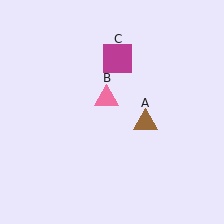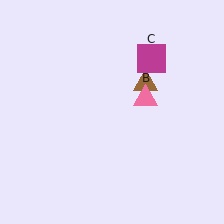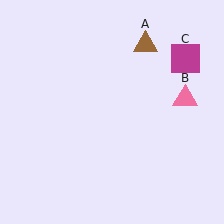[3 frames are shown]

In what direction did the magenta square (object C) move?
The magenta square (object C) moved right.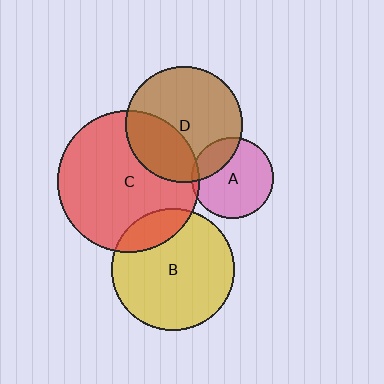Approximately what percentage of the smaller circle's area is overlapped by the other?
Approximately 15%.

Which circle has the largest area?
Circle C (red).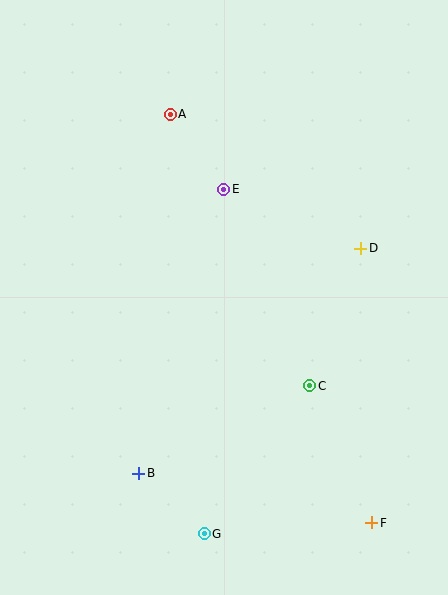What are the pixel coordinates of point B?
Point B is at (139, 473).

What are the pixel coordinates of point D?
Point D is at (361, 248).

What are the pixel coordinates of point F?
Point F is at (372, 523).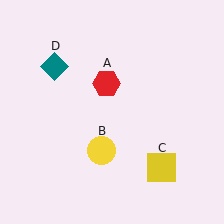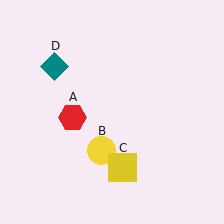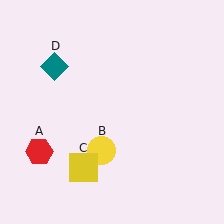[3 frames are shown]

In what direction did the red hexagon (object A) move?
The red hexagon (object A) moved down and to the left.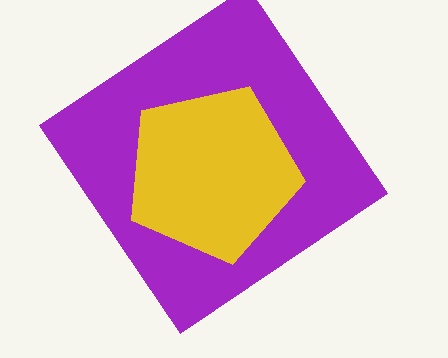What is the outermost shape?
The purple diamond.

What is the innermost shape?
The yellow pentagon.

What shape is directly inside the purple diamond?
The yellow pentagon.